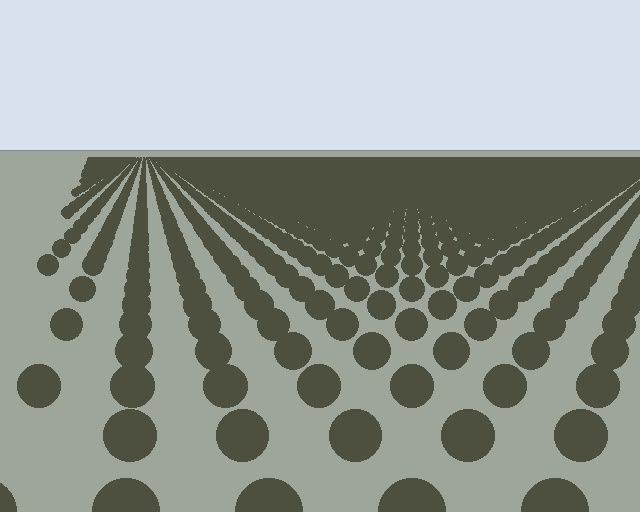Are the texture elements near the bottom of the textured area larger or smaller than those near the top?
Larger. Near the bottom, elements are closer to the viewer and appear at a bigger on-screen size.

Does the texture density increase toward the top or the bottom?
Density increases toward the top.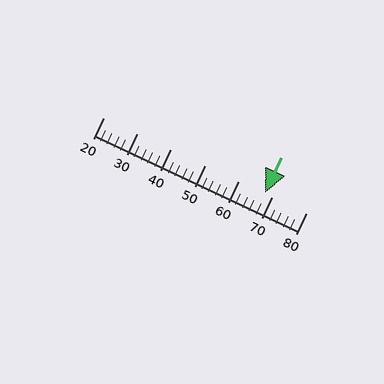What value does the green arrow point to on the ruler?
The green arrow points to approximately 68.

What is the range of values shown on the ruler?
The ruler shows values from 20 to 80.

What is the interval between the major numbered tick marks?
The major tick marks are spaced 10 units apart.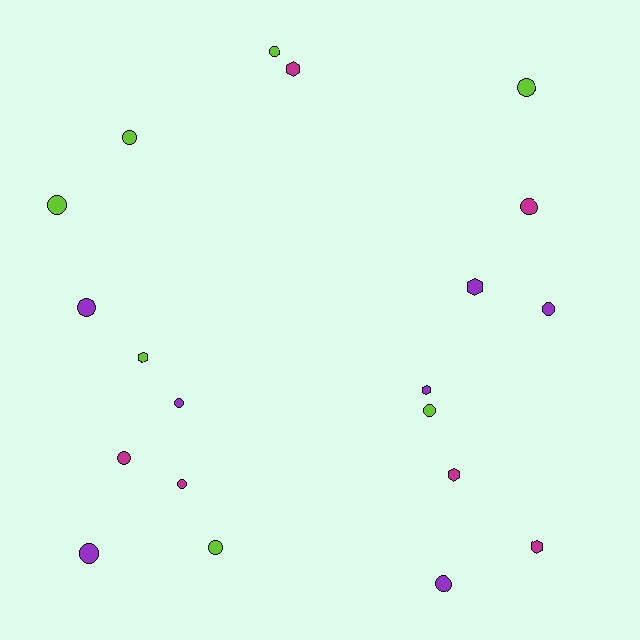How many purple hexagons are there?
There are 2 purple hexagons.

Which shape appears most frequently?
Circle, with 14 objects.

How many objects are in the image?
There are 20 objects.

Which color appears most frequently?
Lime, with 7 objects.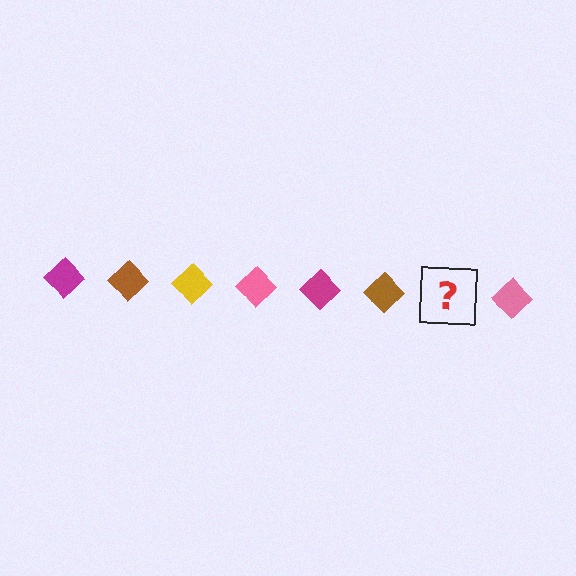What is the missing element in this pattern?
The missing element is a yellow diamond.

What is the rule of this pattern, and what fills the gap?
The rule is that the pattern cycles through magenta, brown, yellow, pink diamonds. The gap should be filled with a yellow diamond.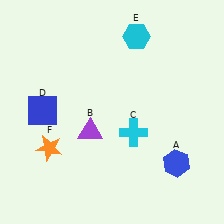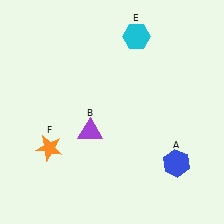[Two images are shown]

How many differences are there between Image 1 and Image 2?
There are 2 differences between the two images.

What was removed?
The blue square (D), the cyan cross (C) were removed in Image 2.